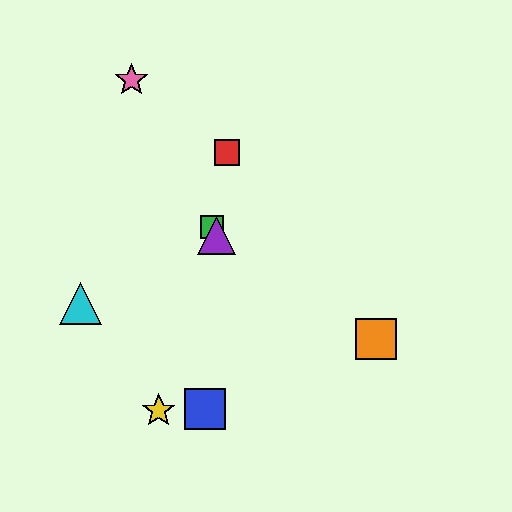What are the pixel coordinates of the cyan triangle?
The cyan triangle is at (80, 303).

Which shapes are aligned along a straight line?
The green square, the purple triangle, the pink star are aligned along a straight line.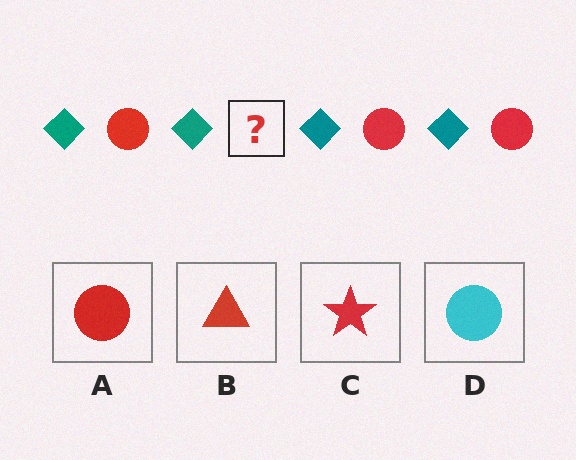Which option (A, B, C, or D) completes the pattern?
A.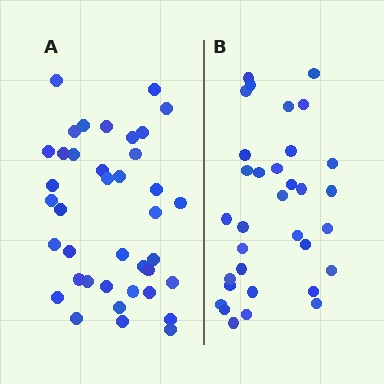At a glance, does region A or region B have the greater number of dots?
Region A (the left region) has more dots.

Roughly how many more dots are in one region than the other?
Region A has about 6 more dots than region B.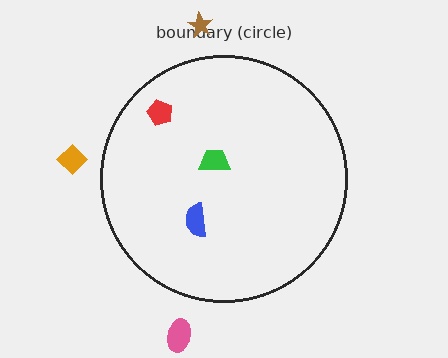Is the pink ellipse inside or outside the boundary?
Outside.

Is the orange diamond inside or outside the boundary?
Outside.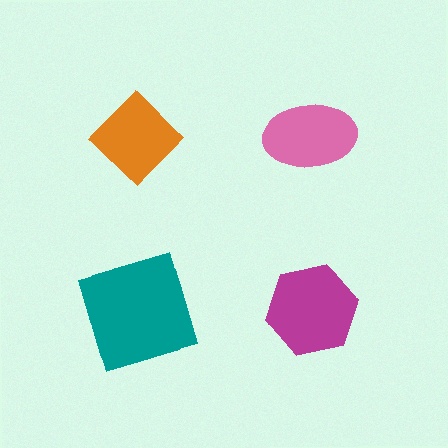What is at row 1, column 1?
An orange diamond.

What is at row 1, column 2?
A pink ellipse.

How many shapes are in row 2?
2 shapes.